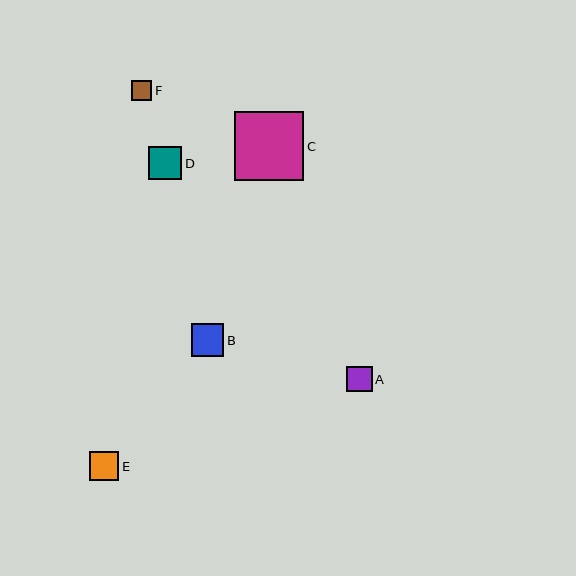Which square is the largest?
Square C is the largest with a size of approximately 69 pixels.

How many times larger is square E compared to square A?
Square E is approximately 1.2 times the size of square A.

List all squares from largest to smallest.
From largest to smallest: C, D, B, E, A, F.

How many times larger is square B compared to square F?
Square B is approximately 1.6 times the size of square F.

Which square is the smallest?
Square F is the smallest with a size of approximately 20 pixels.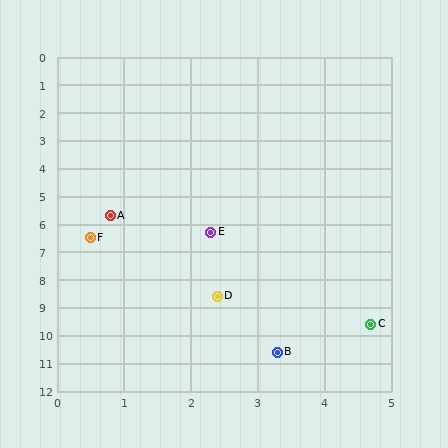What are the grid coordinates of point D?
Point D is at approximately (2.4, 8.6).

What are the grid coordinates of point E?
Point E is at approximately (2.3, 6.3).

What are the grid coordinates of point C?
Point C is at approximately (4.7, 9.6).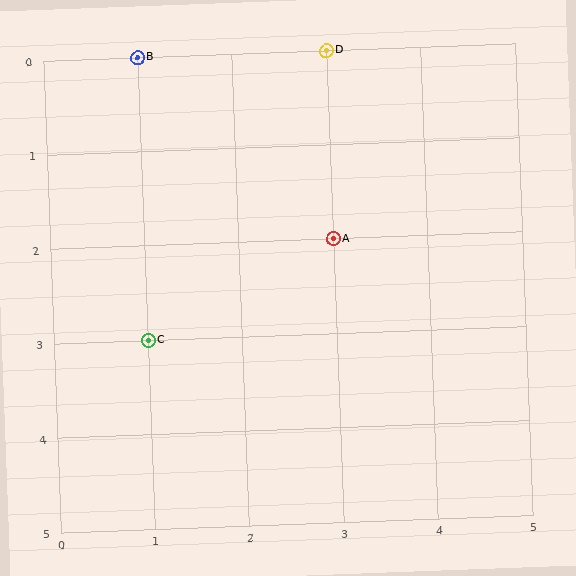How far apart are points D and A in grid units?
Points D and A are 2 rows apart.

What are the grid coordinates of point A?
Point A is at grid coordinates (3, 2).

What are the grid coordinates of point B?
Point B is at grid coordinates (1, 0).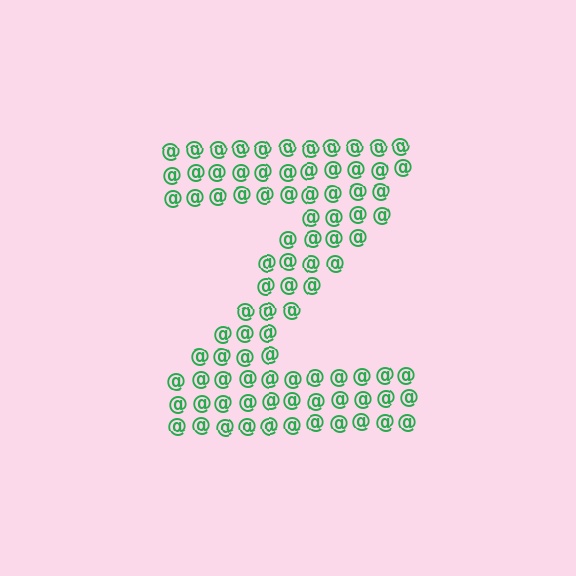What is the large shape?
The large shape is the letter Z.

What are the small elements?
The small elements are at signs.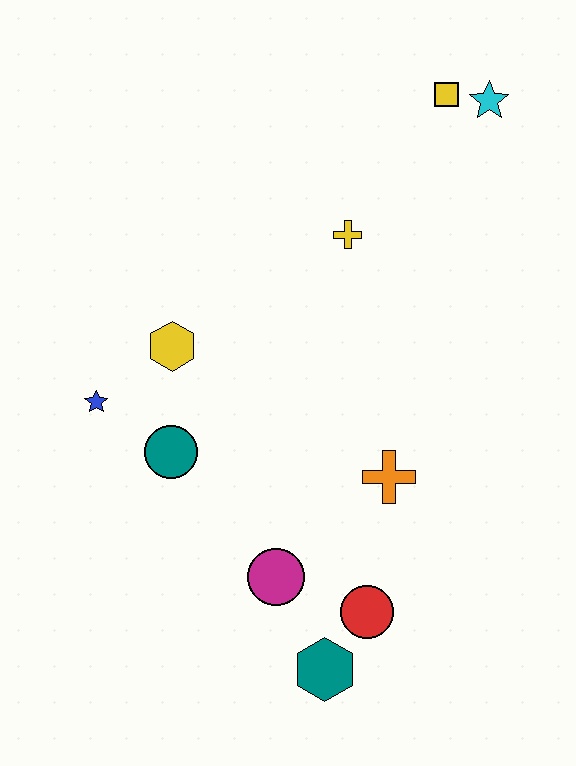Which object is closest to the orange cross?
The red circle is closest to the orange cross.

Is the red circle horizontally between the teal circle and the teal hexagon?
No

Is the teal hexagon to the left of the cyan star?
Yes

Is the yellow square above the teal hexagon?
Yes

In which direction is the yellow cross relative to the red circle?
The yellow cross is above the red circle.